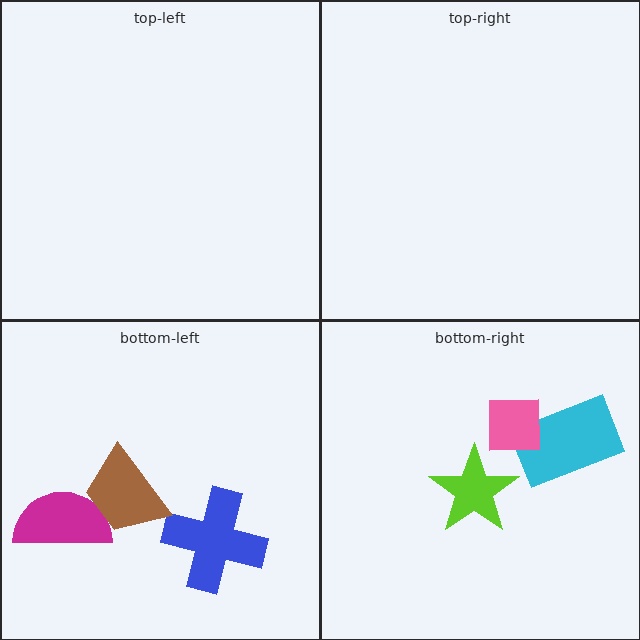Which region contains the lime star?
The bottom-right region.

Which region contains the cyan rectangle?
The bottom-right region.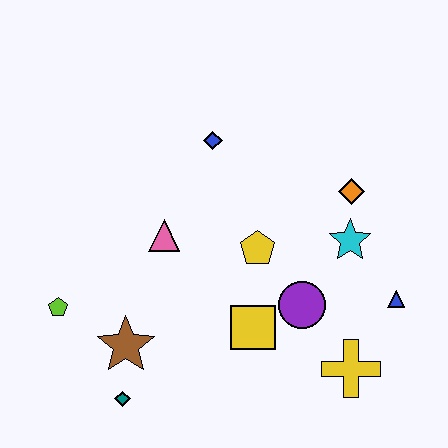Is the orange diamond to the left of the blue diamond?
No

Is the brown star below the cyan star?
Yes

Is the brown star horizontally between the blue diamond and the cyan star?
No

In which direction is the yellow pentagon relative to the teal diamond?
The yellow pentagon is above the teal diamond.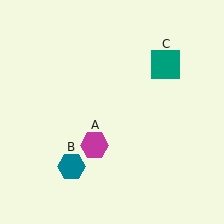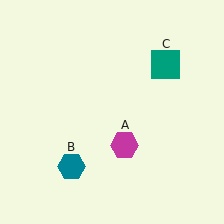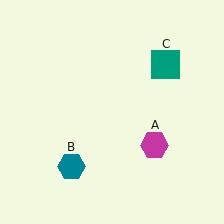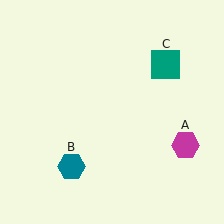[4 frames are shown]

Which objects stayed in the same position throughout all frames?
Teal hexagon (object B) and teal square (object C) remained stationary.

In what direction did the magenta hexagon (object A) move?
The magenta hexagon (object A) moved right.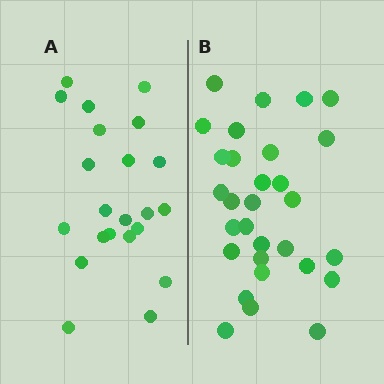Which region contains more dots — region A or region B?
Region B (the right region) has more dots.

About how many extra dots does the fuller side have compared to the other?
Region B has roughly 8 or so more dots than region A.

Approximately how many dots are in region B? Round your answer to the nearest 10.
About 30 dots.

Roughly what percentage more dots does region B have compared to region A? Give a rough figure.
About 35% more.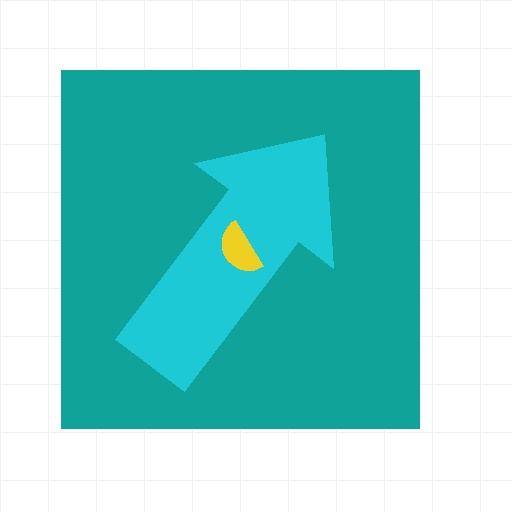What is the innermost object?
The yellow semicircle.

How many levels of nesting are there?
3.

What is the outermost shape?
The teal square.